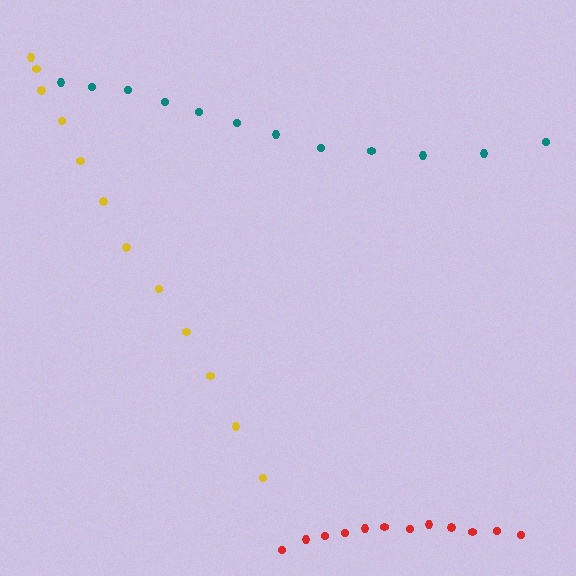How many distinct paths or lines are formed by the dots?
There are 3 distinct paths.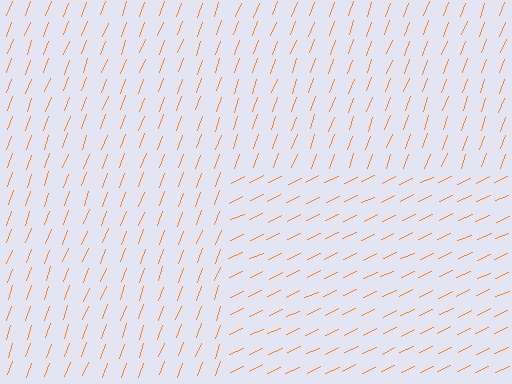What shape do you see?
I see a rectangle.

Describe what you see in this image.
The image is filled with small orange line segments. A rectangle region in the image has lines oriented differently from the surrounding lines, creating a visible texture boundary.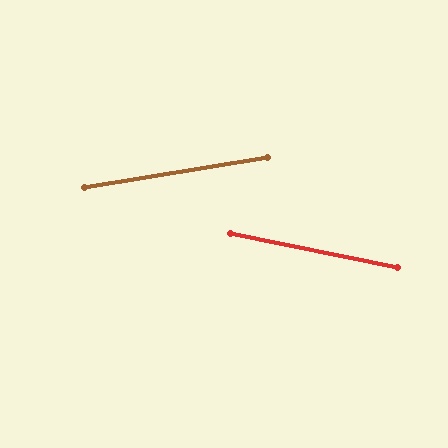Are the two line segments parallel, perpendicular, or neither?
Neither parallel nor perpendicular — they differ by about 21°.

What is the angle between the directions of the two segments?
Approximately 21 degrees.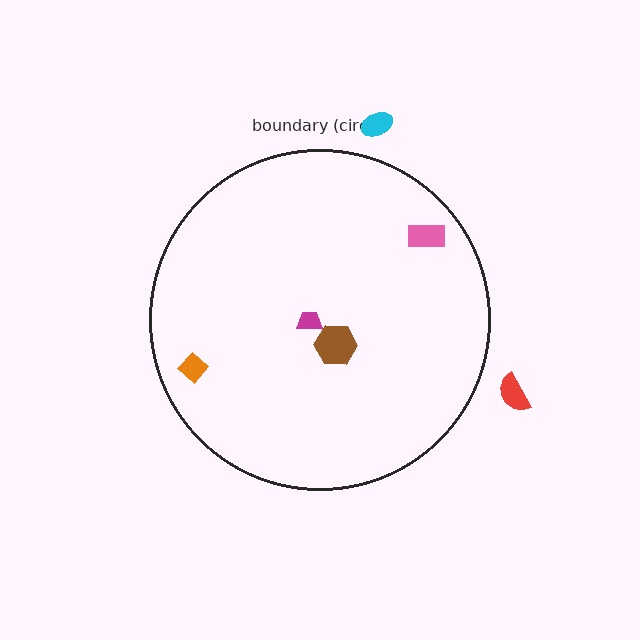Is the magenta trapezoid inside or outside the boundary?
Inside.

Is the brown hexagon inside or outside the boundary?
Inside.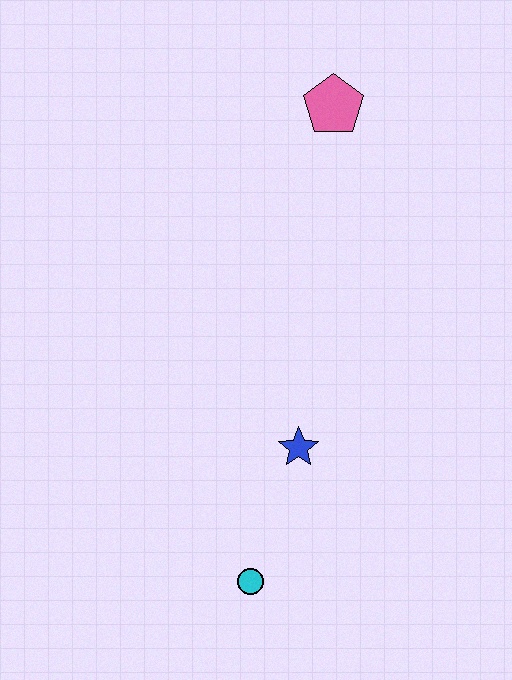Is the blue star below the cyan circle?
No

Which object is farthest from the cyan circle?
The pink pentagon is farthest from the cyan circle.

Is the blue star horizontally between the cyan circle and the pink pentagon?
Yes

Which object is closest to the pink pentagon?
The blue star is closest to the pink pentagon.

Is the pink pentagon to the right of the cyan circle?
Yes